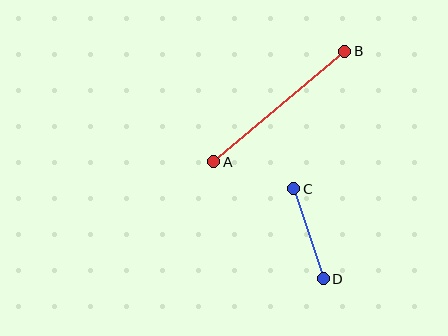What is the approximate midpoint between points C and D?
The midpoint is at approximately (309, 234) pixels.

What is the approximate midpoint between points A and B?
The midpoint is at approximately (279, 107) pixels.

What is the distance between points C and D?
The distance is approximately 95 pixels.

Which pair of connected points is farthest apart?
Points A and B are farthest apart.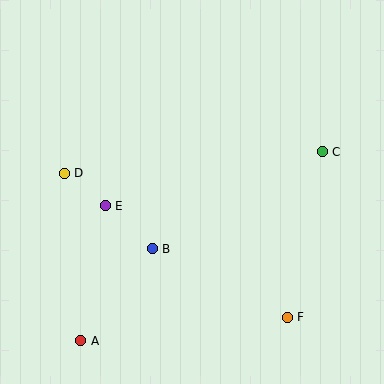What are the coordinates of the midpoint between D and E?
The midpoint between D and E is at (85, 190).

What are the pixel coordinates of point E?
Point E is at (105, 206).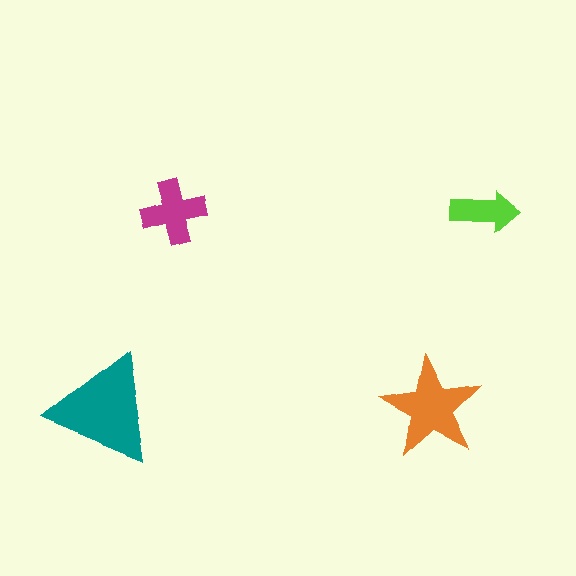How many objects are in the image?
There are 4 objects in the image.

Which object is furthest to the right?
The lime arrow is rightmost.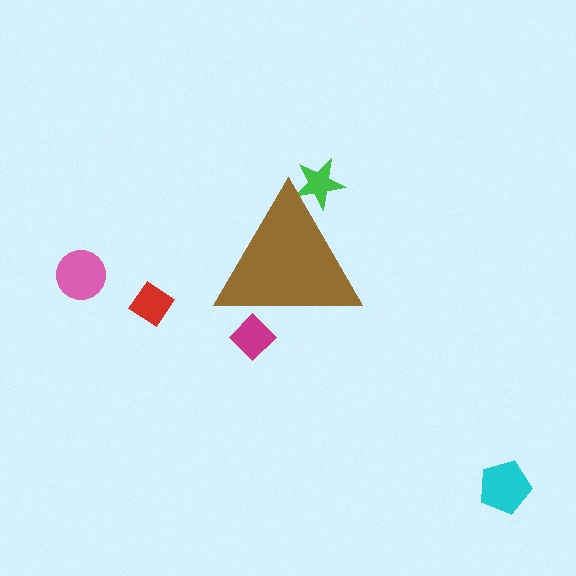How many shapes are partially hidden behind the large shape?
2 shapes are partially hidden.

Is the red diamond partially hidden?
No, the red diamond is fully visible.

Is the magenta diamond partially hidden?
Yes, the magenta diamond is partially hidden behind the brown triangle.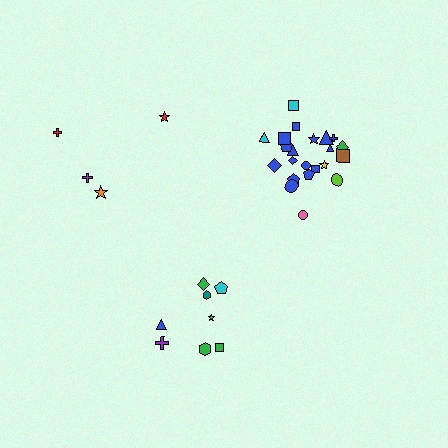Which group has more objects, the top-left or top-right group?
The top-right group.